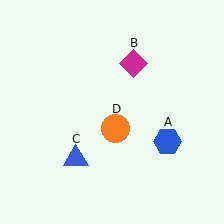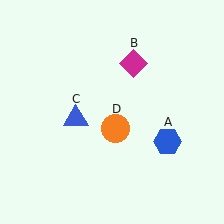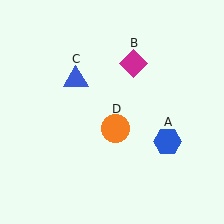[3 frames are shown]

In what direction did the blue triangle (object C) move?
The blue triangle (object C) moved up.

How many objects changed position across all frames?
1 object changed position: blue triangle (object C).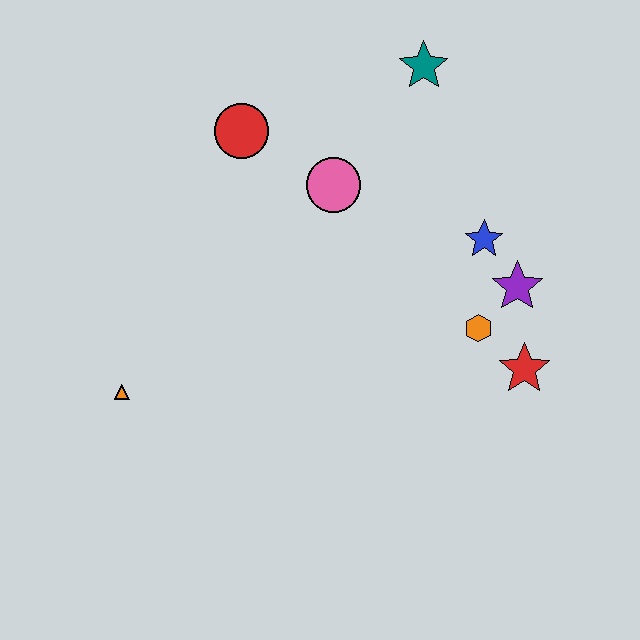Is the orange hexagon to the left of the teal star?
No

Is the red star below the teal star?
Yes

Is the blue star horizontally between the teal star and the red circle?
No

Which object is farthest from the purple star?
The orange triangle is farthest from the purple star.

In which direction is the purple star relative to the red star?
The purple star is above the red star.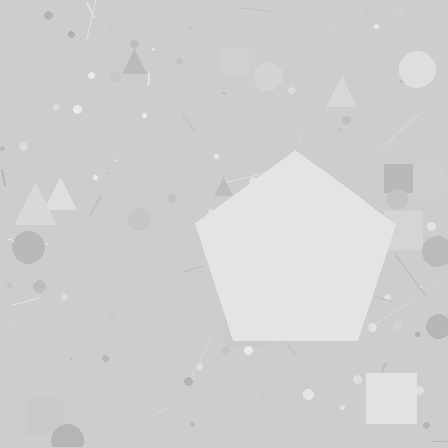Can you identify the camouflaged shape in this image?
The camouflaged shape is a pentagon.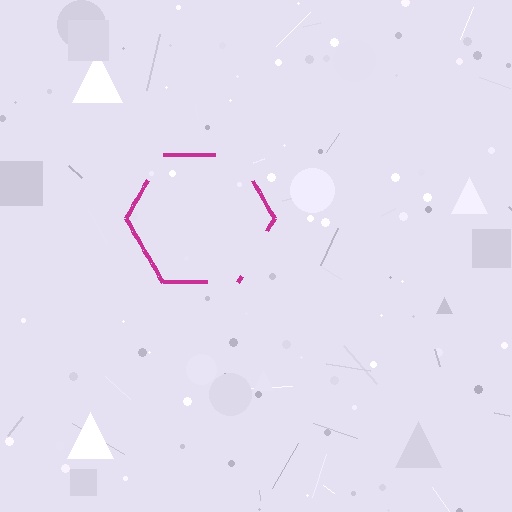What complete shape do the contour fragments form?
The contour fragments form a hexagon.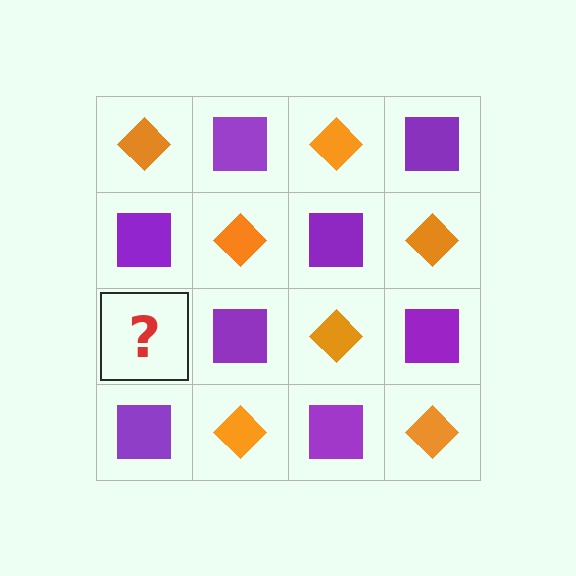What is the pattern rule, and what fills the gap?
The rule is that it alternates orange diamond and purple square in a checkerboard pattern. The gap should be filled with an orange diamond.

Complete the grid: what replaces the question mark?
The question mark should be replaced with an orange diamond.